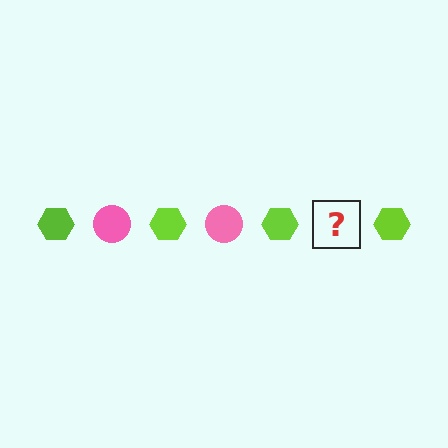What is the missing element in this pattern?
The missing element is a pink circle.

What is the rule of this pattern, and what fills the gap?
The rule is that the pattern alternates between lime hexagon and pink circle. The gap should be filled with a pink circle.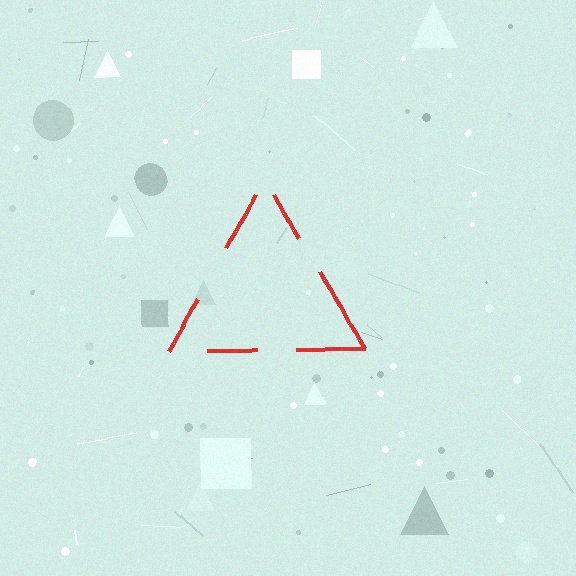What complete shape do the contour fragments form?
The contour fragments form a triangle.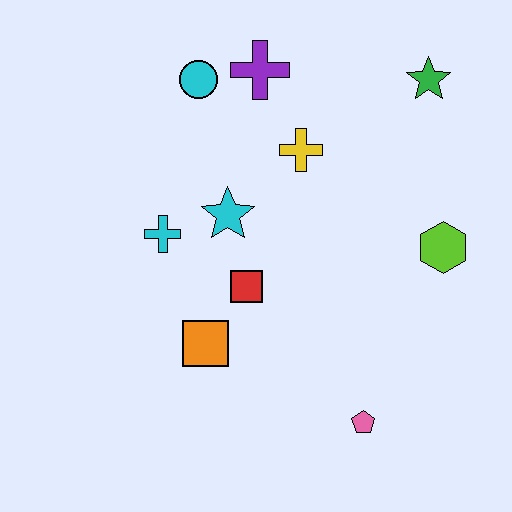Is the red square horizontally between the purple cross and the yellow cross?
No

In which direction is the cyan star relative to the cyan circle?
The cyan star is below the cyan circle.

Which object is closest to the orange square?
The red square is closest to the orange square.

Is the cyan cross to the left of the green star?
Yes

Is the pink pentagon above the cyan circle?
No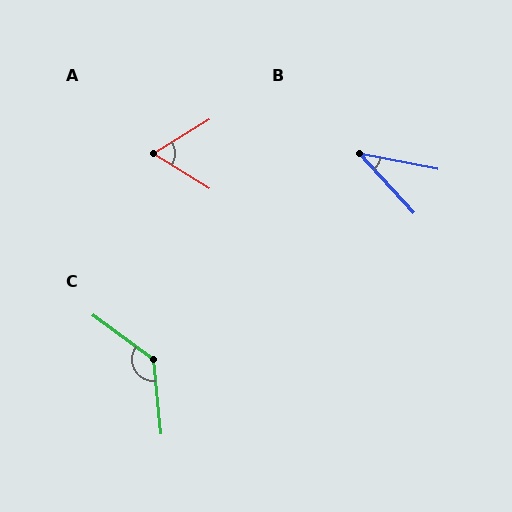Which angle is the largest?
C, at approximately 132 degrees.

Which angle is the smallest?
B, at approximately 36 degrees.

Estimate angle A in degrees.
Approximately 63 degrees.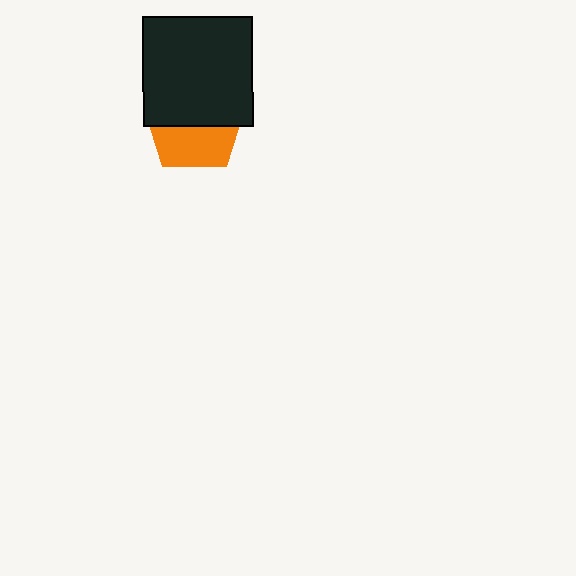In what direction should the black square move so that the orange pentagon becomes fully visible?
The black square should move up. That is the shortest direction to clear the overlap and leave the orange pentagon fully visible.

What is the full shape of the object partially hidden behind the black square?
The partially hidden object is an orange pentagon.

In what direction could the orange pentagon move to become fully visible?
The orange pentagon could move down. That would shift it out from behind the black square entirely.